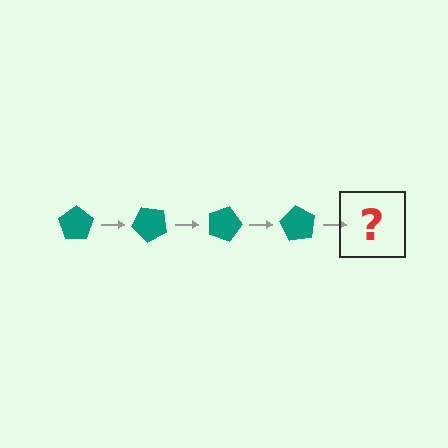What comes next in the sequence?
The next element should be a teal pentagon rotated 180 degrees.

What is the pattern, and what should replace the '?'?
The pattern is that the pentagon rotates 45 degrees each step. The '?' should be a teal pentagon rotated 180 degrees.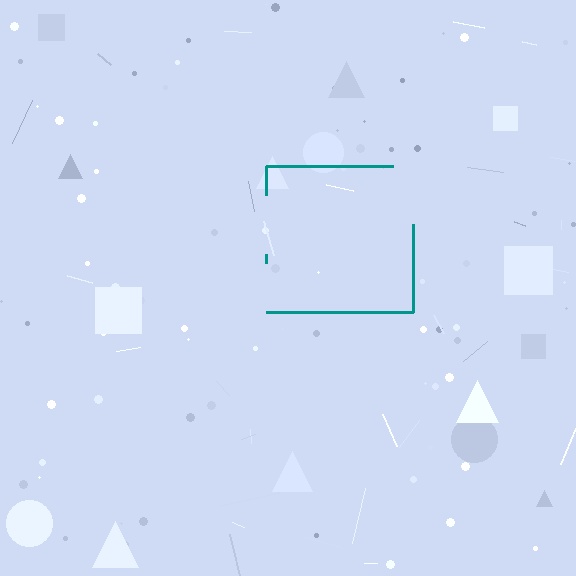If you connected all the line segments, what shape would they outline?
They would outline a square.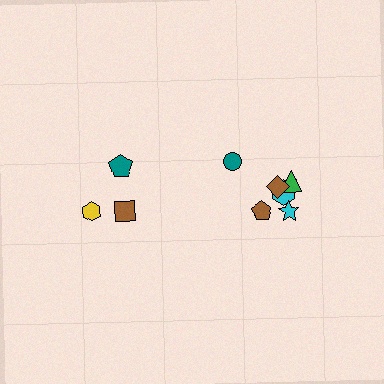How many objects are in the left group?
There are 3 objects.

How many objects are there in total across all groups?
There are 9 objects.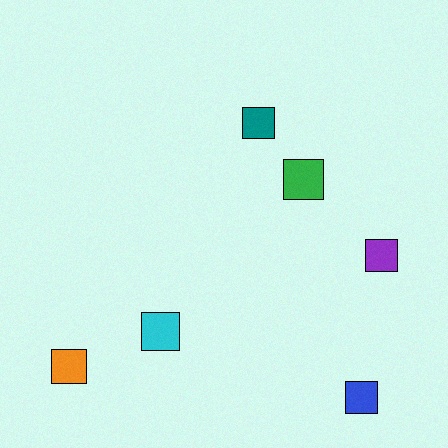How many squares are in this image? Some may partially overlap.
There are 6 squares.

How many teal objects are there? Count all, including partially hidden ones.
There is 1 teal object.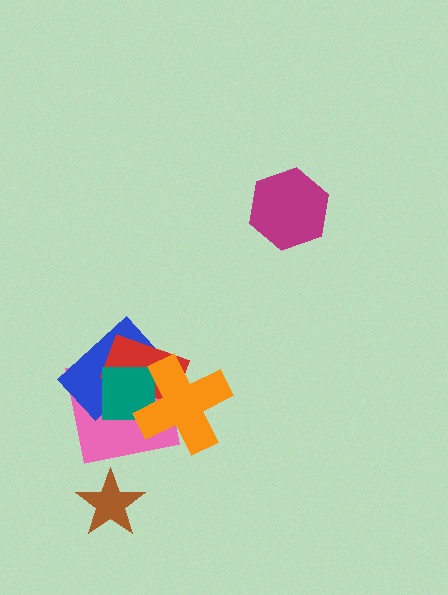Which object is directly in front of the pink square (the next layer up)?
The blue rectangle is directly in front of the pink square.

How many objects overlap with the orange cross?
4 objects overlap with the orange cross.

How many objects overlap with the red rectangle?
4 objects overlap with the red rectangle.